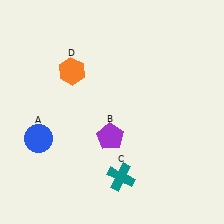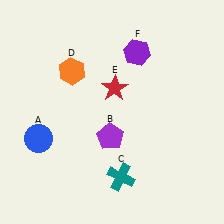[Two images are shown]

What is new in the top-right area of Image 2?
A purple hexagon (F) was added in the top-right area of Image 2.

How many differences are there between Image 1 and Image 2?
There are 2 differences between the two images.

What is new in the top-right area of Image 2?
A red star (E) was added in the top-right area of Image 2.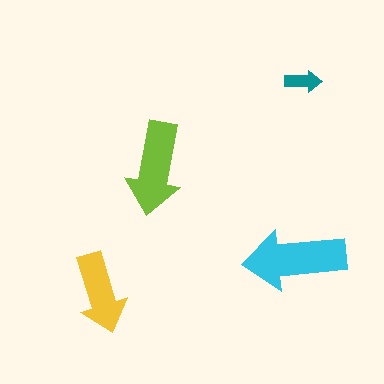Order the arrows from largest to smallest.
the cyan one, the lime one, the yellow one, the teal one.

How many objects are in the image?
There are 4 objects in the image.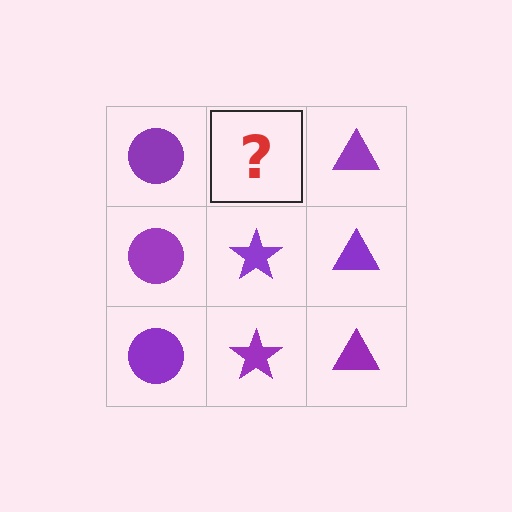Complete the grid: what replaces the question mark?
The question mark should be replaced with a purple star.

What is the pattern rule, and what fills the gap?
The rule is that each column has a consistent shape. The gap should be filled with a purple star.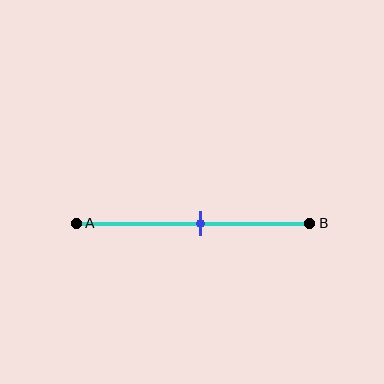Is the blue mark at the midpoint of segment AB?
No, the mark is at about 55% from A, not at the 50% midpoint.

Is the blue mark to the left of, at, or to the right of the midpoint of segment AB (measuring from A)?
The blue mark is to the right of the midpoint of segment AB.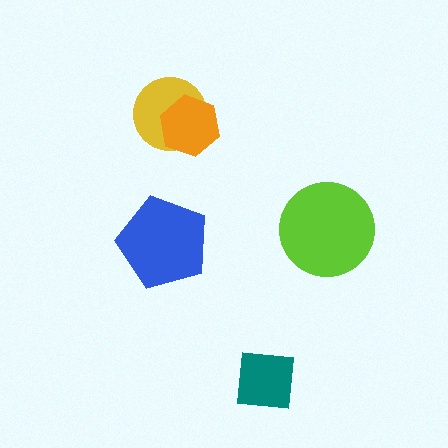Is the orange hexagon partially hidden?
No, no other shape covers it.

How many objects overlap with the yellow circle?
1 object overlaps with the yellow circle.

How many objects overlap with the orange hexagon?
1 object overlaps with the orange hexagon.